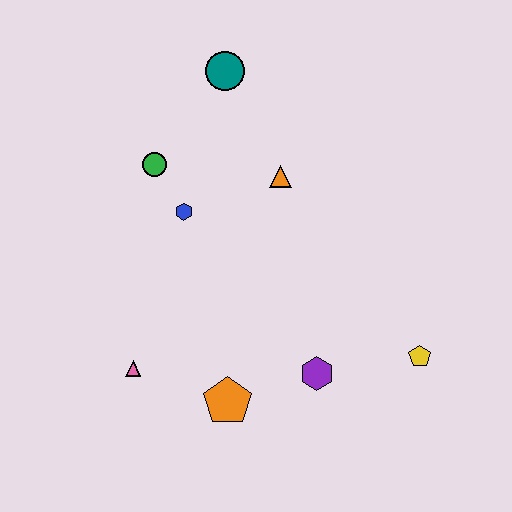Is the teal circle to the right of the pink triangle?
Yes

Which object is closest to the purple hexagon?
The orange pentagon is closest to the purple hexagon.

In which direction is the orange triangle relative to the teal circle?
The orange triangle is below the teal circle.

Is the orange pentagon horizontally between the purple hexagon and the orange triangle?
No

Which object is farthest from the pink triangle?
The teal circle is farthest from the pink triangle.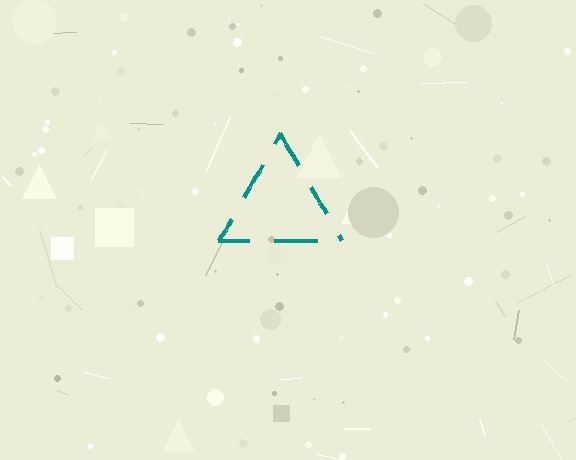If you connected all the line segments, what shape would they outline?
They would outline a triangle.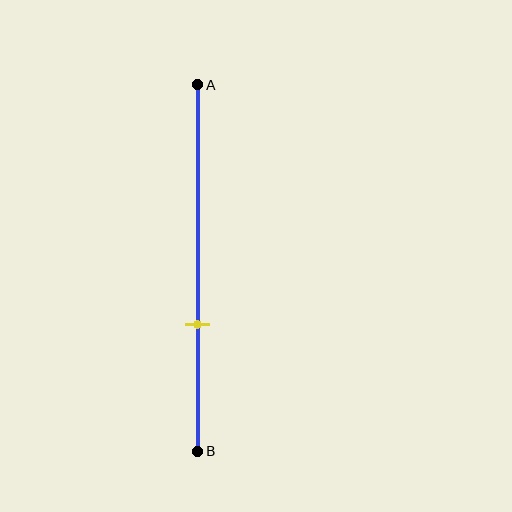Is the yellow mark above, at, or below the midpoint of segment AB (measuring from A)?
The yellow mark is below the midpoint of segment AB.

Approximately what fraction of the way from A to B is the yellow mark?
The yellow mark is approximately 65% of the way from A to B.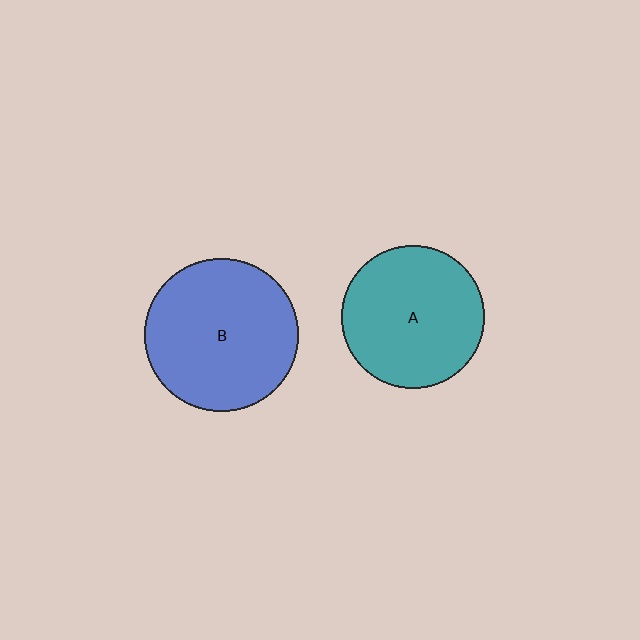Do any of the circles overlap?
No, none of the circles overlap.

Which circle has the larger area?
Circle B (blue).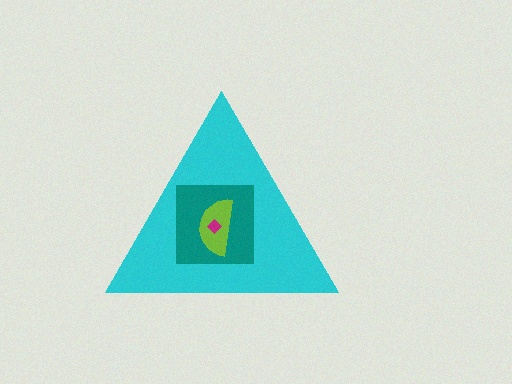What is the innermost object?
The magenta diamond.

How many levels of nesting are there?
4.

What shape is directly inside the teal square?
The lime semicircle.